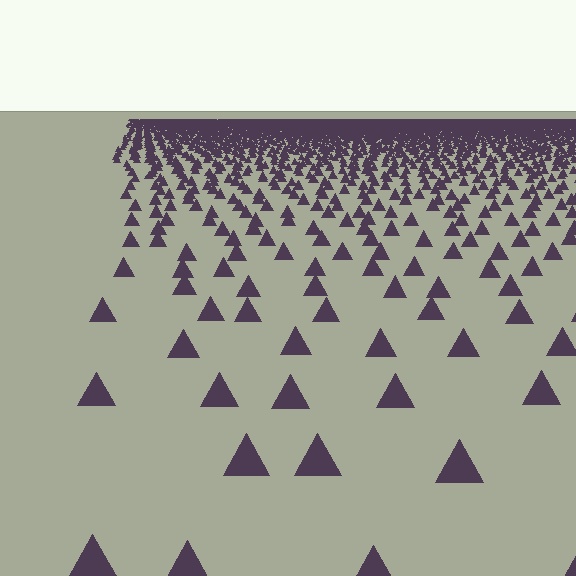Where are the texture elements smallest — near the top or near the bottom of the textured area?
Near the top.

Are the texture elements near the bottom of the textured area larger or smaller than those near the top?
Larger. Near the bottom, elements are closer to the viewer and appear at a bigger on-screen size.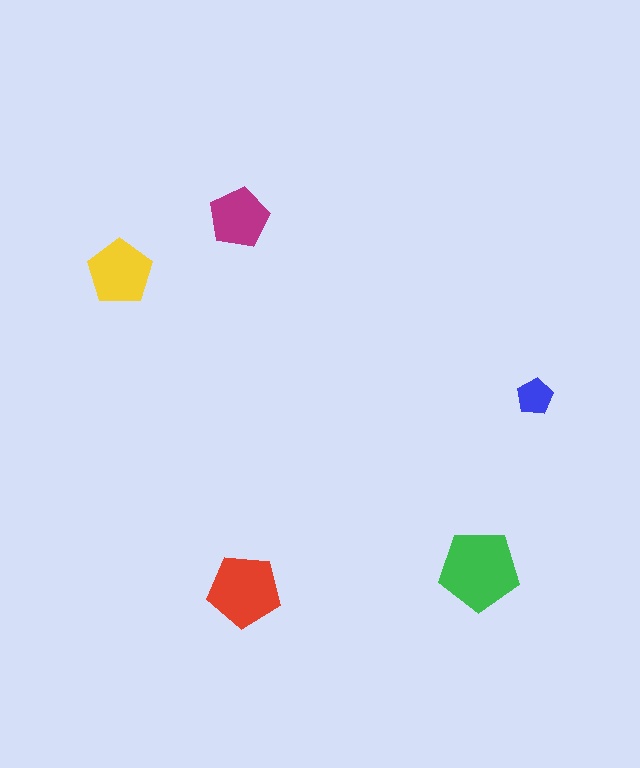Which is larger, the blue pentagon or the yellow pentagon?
The yellow one.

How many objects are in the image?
There are 5 objects in the image.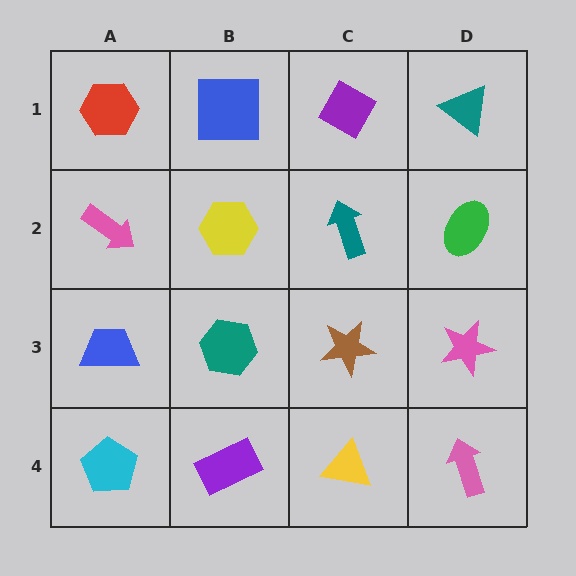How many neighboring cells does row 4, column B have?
3.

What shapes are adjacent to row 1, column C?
A teal arrow (row 2, column C), a blue square (row 1, column B), a teal triangle (row 1, column D).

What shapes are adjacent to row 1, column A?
A pink arrow (row 2, column A), a blue square (row 1, column B).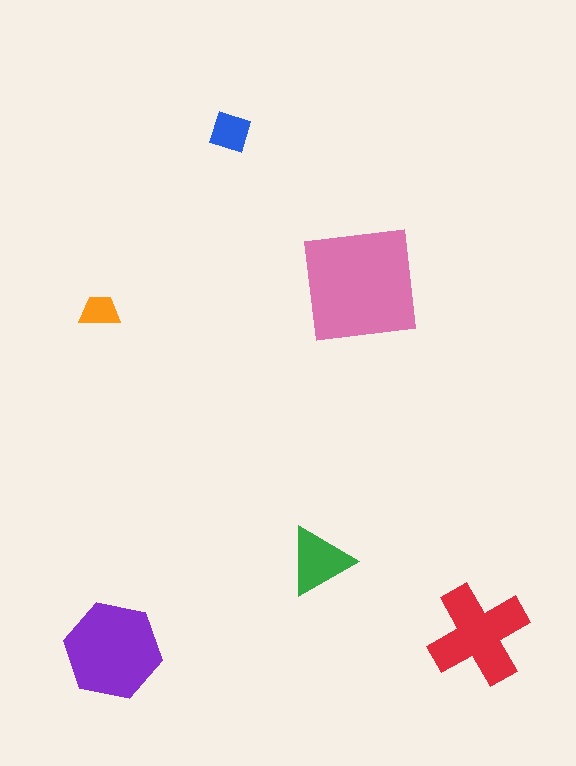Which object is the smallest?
The orange trapezoid.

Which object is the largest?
The pink square.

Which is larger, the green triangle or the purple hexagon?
The purple hexagon.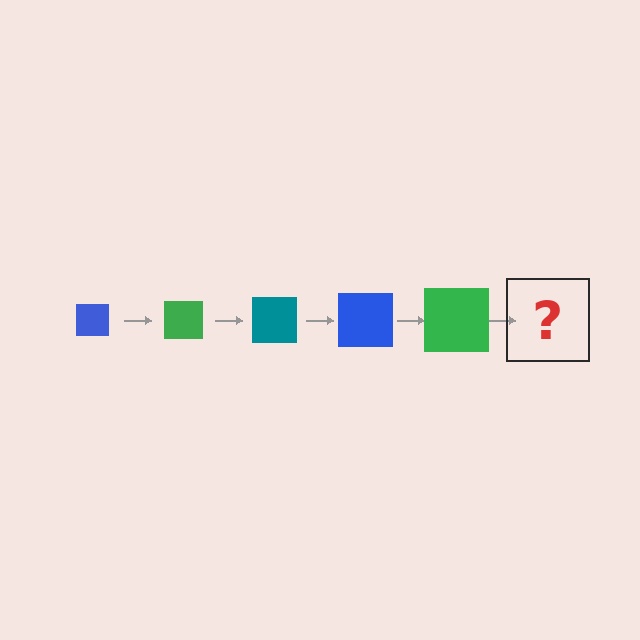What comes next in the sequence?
The next element should be a teal square, larger than the previous one.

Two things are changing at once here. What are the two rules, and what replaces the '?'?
The two rules are that the square grows larger each step and the color cycles through blue, green, and teal. The '?' should be a teal square, larger than the previous one.